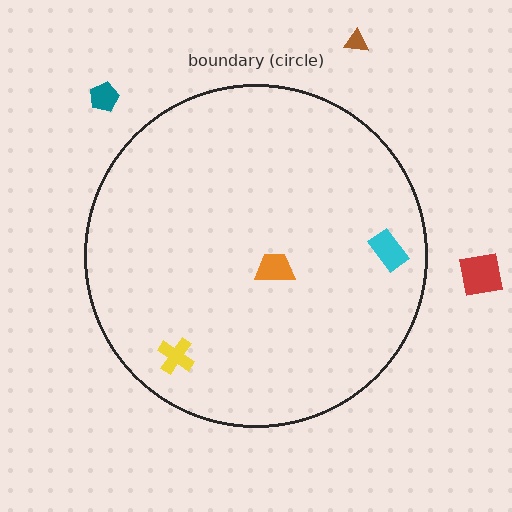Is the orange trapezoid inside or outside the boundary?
Inside.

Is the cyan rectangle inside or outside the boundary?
Inside.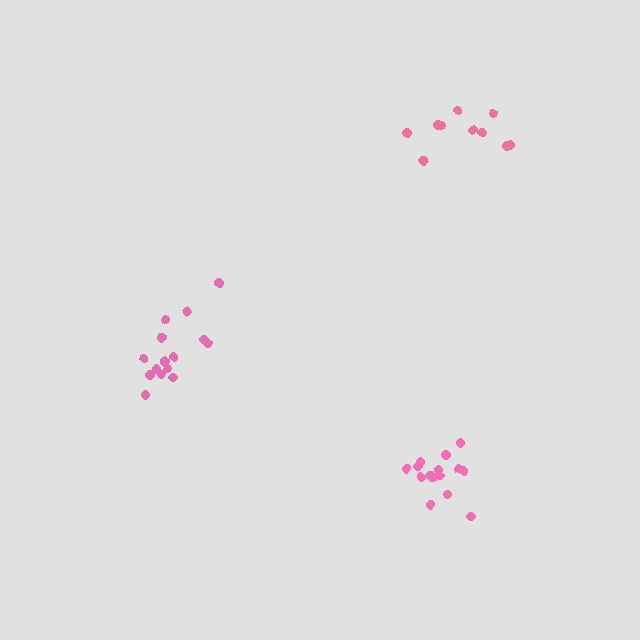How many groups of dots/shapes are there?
There are 3 groups.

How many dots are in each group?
Group 1: 15 dots, Group 2: 15 dots, Group 3: 10 dots (40 total).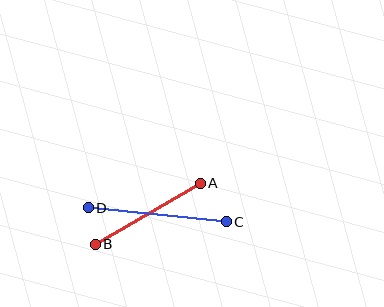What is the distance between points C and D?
The distance is approximately 139 pixels.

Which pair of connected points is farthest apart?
Points C and D are farthest apart.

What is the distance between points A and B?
The distance is approximately 121 pixels.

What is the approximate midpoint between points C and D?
The midpoint is at approximately (157, 215) pixels.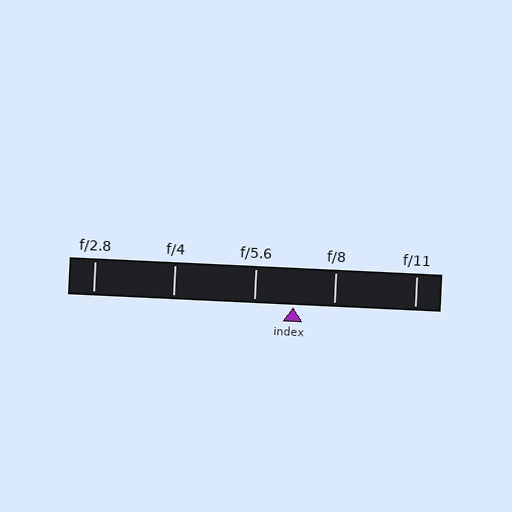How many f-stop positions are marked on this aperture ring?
There are 5 f-stop positions marked.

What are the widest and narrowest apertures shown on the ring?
The widest aperture shown is f/2.8 and the narrowest is f/11.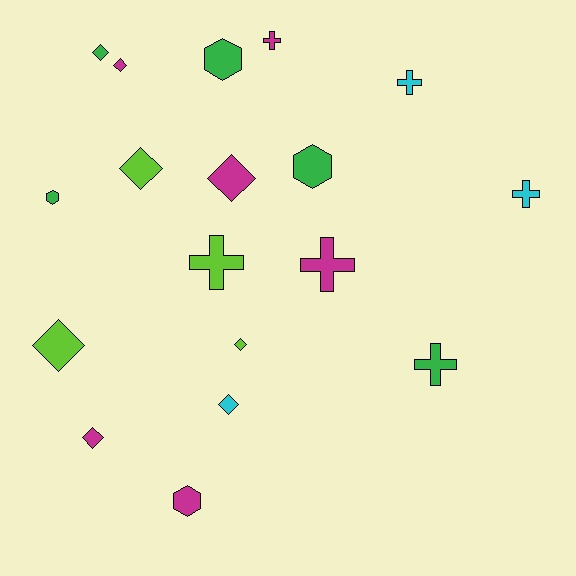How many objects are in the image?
There are 18 objects.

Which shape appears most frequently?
Diamond, with 8 objects.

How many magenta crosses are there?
There are 2 magenta crosses.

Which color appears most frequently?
Magenta, with 6 objects.